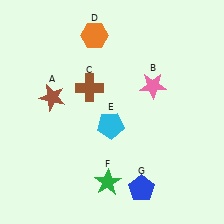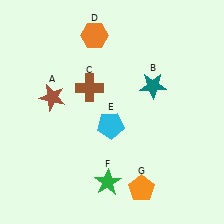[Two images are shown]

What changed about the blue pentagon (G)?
In Image 1, G is blue. In Image 2, it changed to orange.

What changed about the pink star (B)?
In Image 1, B is pink. In Image 2, it changed to teal.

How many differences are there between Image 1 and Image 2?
There are 2 differences between the two images.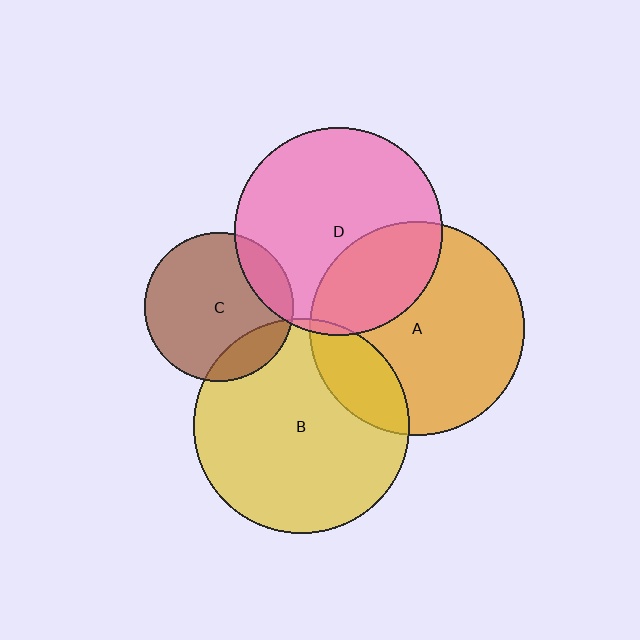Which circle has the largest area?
Circle B (yellow).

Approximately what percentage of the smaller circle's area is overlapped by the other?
Approximately 30%.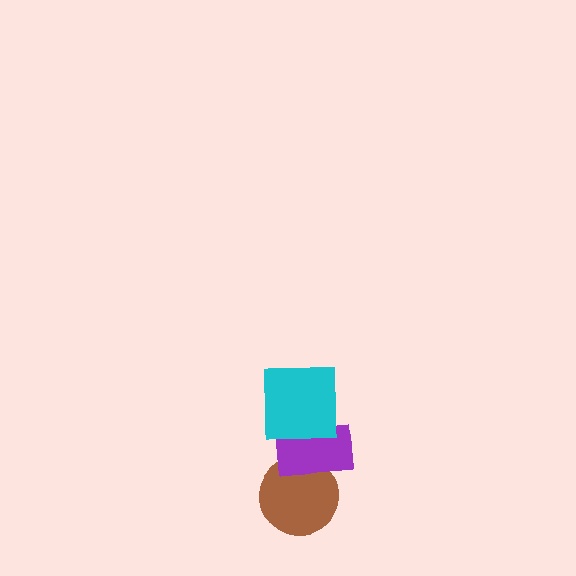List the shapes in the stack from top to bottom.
From top to bottom: the cyan square, the purple rectangle, the brown circle.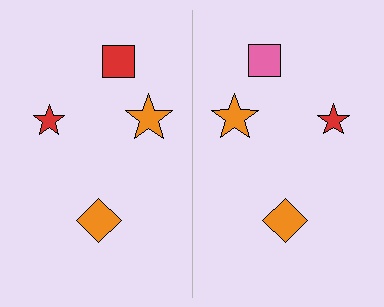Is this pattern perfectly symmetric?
No, the pattern is not perfectly symmetric. The pink square on the right side breaks the symmetry — its mirror counterpart is red.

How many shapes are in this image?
There are 8 shapes in this image.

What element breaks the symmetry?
The pink square on the right side breaks the symmetry — its mirror counterpart is red.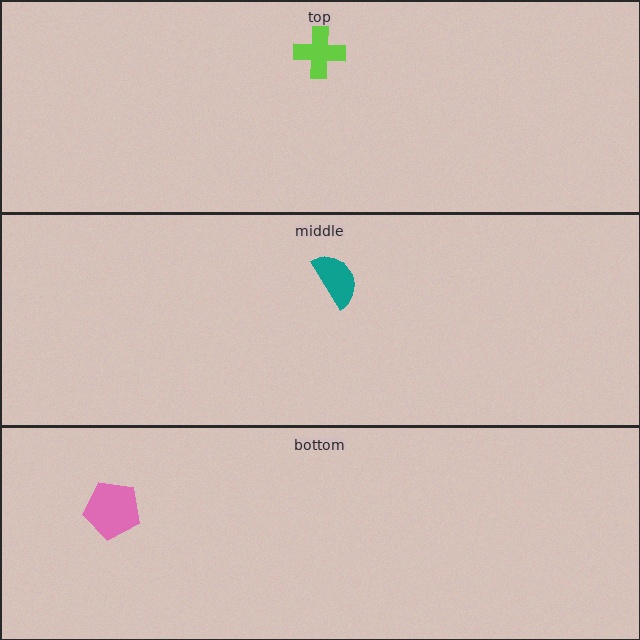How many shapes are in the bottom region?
1.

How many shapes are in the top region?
1.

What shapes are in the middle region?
The teal semicircle.